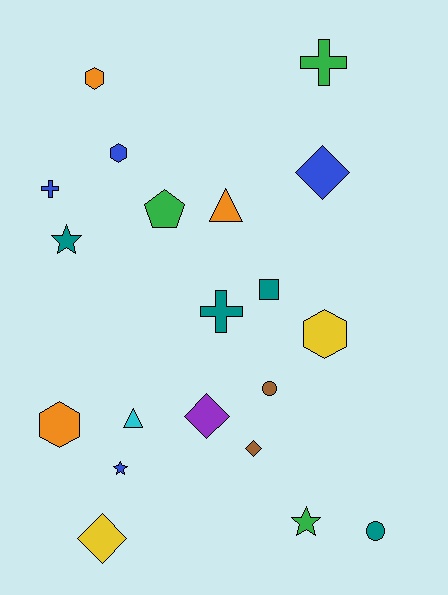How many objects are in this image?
There are 20 objects.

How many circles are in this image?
There are 2 circles.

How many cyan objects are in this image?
There is 1 cyan object.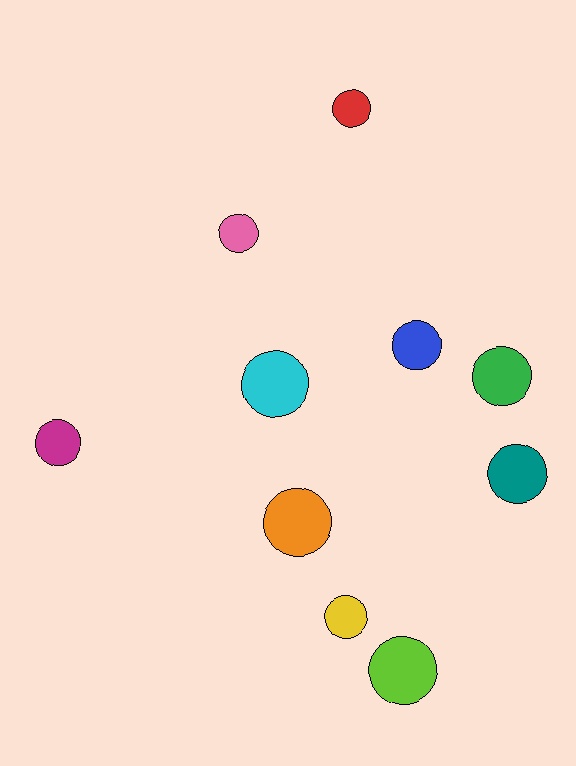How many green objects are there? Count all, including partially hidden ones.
There is 1 green object.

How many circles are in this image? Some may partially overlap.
There are 10 circles.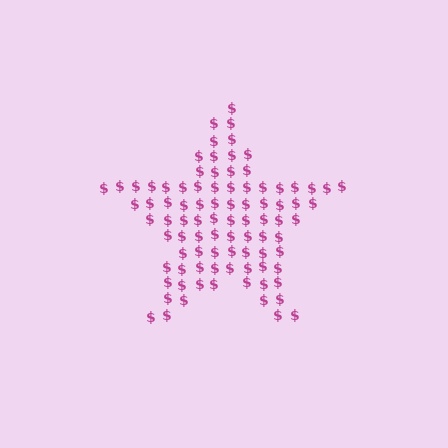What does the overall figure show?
The overall figure shows a star.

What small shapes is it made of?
It is made of small dollar signs.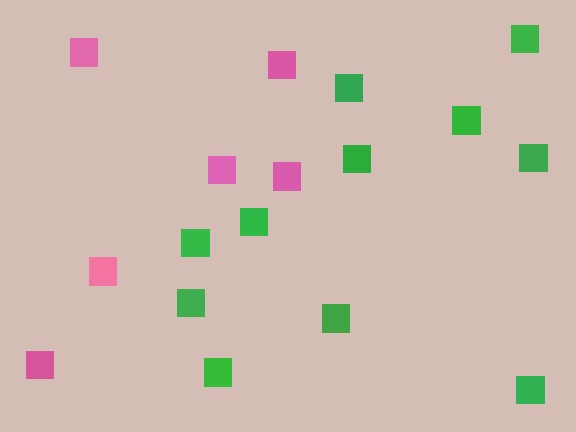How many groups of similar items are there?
There are 2 groups: one group of pink squares (6) and one group of green squares (11).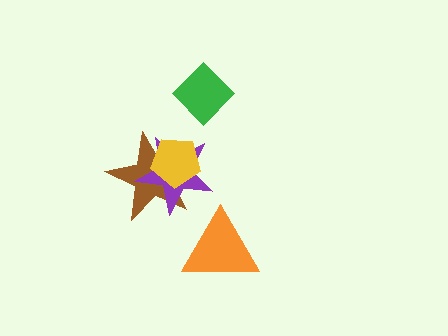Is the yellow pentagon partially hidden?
No, no other shape covers it.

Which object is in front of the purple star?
The yellow pentagon is in front of the purple star.